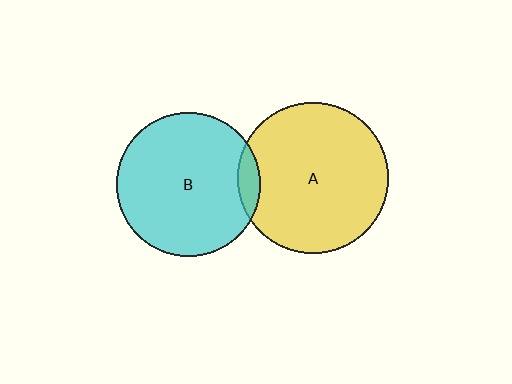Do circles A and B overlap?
Yes.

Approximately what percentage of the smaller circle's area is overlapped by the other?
Approximately 5%.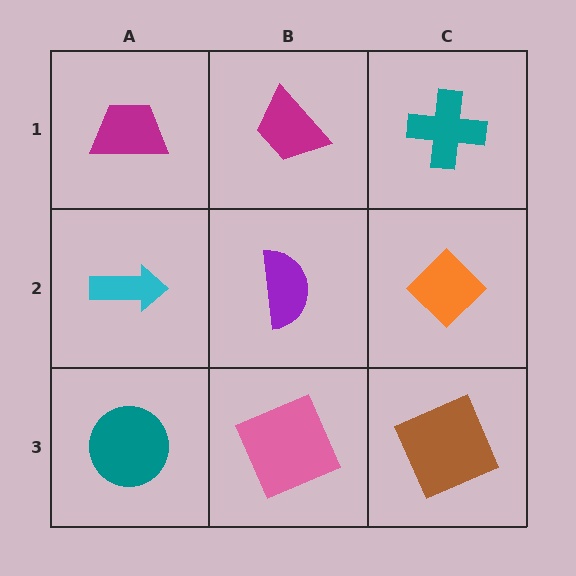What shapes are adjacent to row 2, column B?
A magenta trapezoid (row 1, column B), a pink square (row 3, column B), a cyan arrow (row 2, column A), an orange diamond (row 2, column C).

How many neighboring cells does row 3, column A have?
2.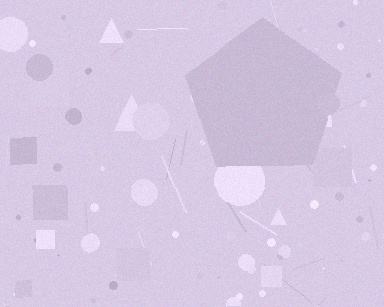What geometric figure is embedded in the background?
A pentagon is embedded in the background.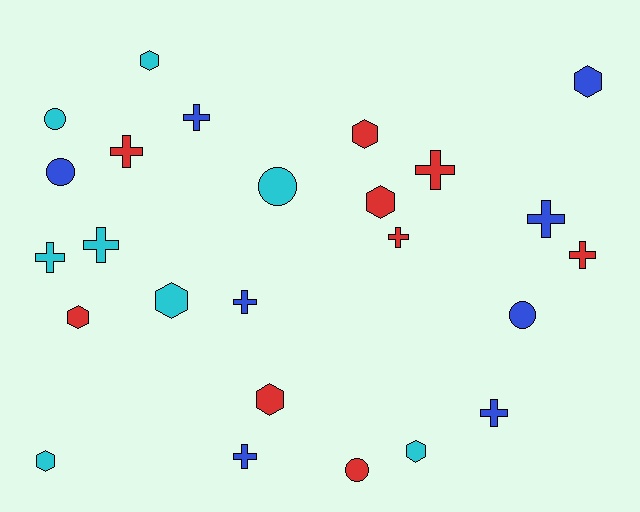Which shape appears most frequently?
Cross, with 11 objects.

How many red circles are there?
There is 1 red circle.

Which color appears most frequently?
Red, with 9 objects.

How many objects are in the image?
There are 25 objects.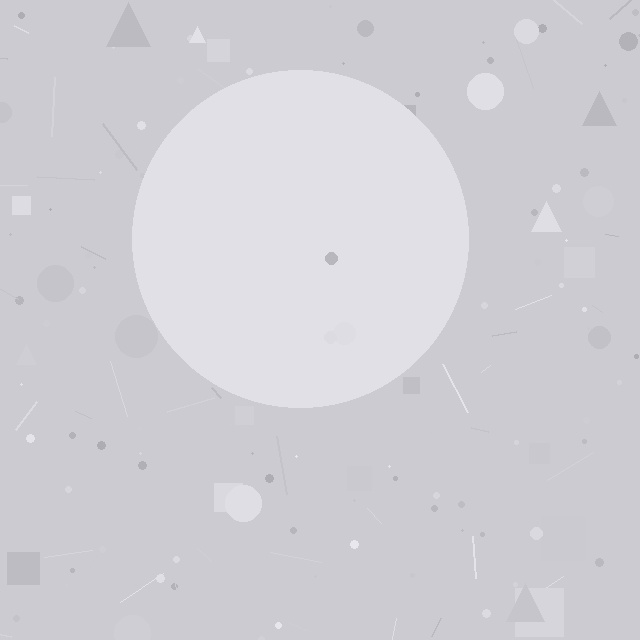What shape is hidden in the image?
A circle is hidden in the image.